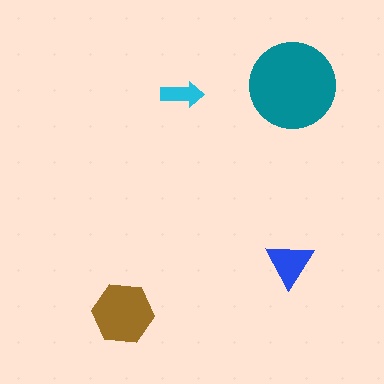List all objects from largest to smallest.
The teal circle, the brown hexagon, the blue triangle, the cyan arrow.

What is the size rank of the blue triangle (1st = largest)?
3rd.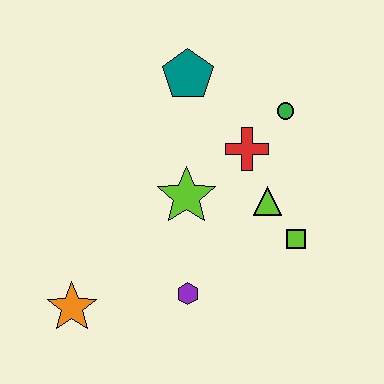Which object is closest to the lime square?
The lime triangle is closest to the lime square.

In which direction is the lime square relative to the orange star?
The lime square is to the right of the orange star.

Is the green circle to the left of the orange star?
No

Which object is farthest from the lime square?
The orange star is farthest from the lime square.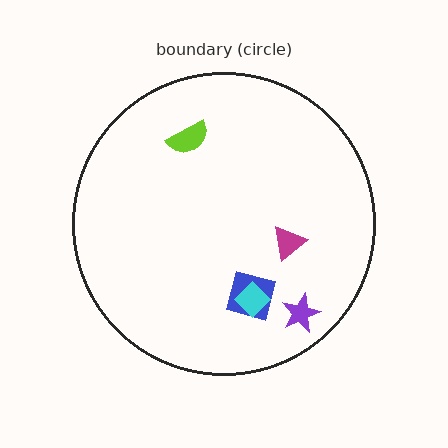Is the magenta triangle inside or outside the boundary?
Inside.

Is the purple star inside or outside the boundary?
Inside.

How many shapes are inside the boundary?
5 inside, 0 outside.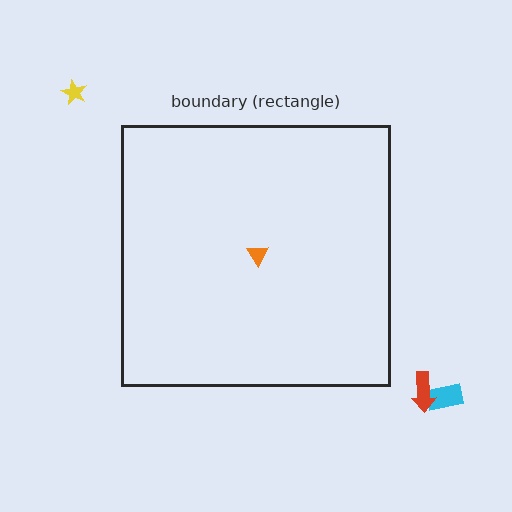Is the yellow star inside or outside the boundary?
Outside.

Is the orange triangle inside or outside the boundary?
Inside.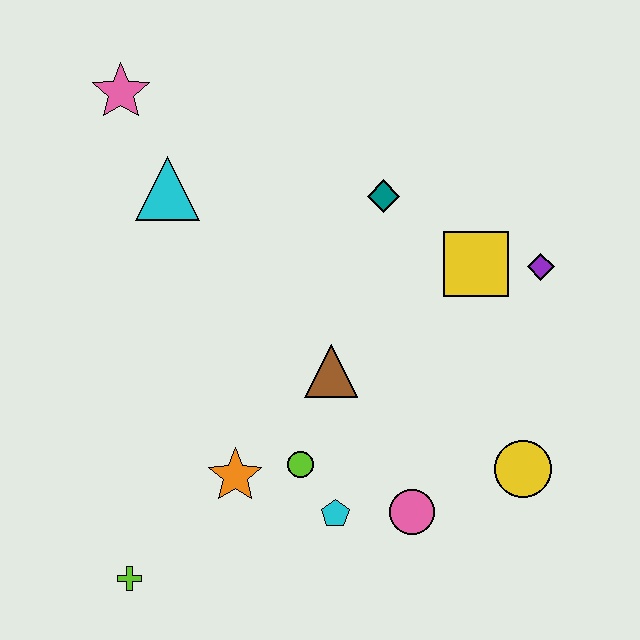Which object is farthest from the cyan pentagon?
The pink star is farthest from the cyan pentagon.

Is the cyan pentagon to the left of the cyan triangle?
No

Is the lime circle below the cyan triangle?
Yes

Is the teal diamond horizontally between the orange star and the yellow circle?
Yes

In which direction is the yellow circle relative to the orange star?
The yellow circle is to the right of the orange star.